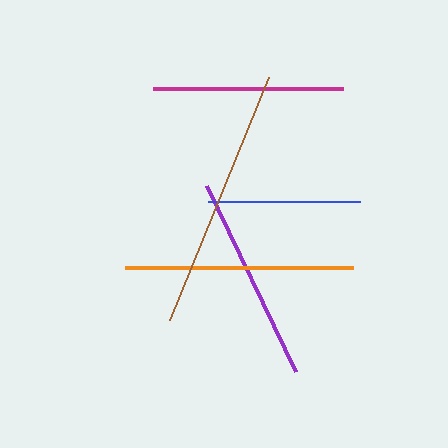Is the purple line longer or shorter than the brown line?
The brown line is longer than the purple line.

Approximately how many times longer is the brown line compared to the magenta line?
The brown line is approximately 1.4 times the length of the magenta line.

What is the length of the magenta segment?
The magenta segment is approximately 190 pixels long.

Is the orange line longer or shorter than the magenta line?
The orange line is longer than the magenta line.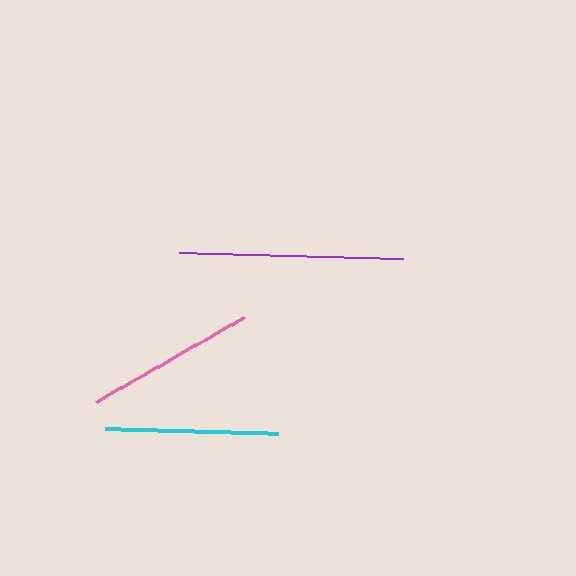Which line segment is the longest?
The purple line is the longest at approximately 223 pixels.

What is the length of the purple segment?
The purple segment is approximately 223 pixels long.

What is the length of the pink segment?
The pink segment is approximately 171 pixels long.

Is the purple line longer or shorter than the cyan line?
The purple line is longer than the cyan line.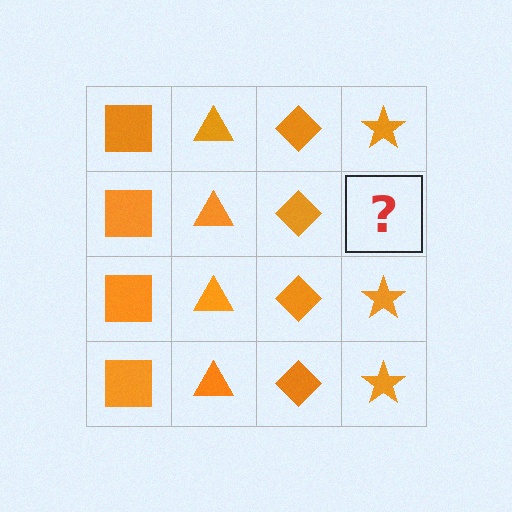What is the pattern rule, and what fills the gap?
The rule is that each column has a consistent shape. The gap should be filled with an orange star.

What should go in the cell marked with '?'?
The missing cell should contain an orange star.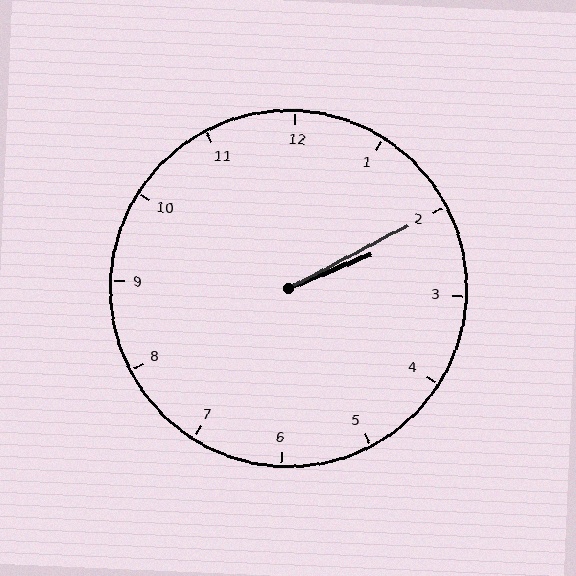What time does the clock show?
2:10.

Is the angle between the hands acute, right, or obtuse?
It is acute.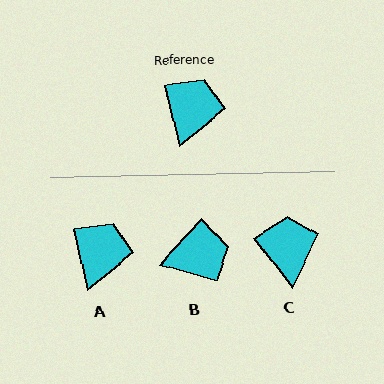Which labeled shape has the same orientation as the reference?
A.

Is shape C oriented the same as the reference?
No, it is off by about 24 degrees.